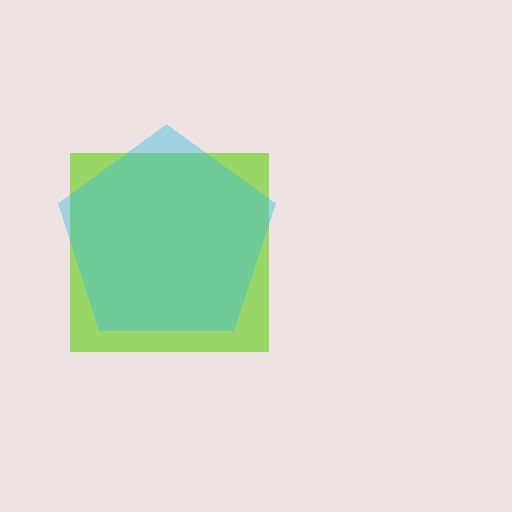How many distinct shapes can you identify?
There are 2 distinct shapes: a lime square, a cyan pentagon.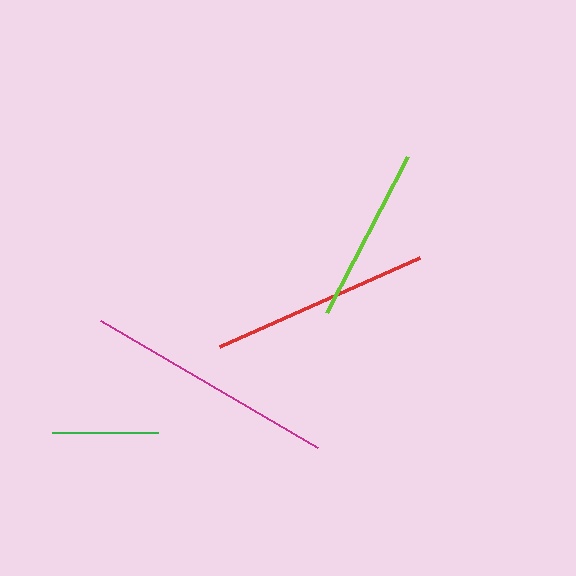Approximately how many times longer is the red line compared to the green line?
The red line is approximately 2.1 times the length of the green line.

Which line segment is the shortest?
The green line is the shortest at approximately 106 pixels.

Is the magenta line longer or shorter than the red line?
The magenta line is longer than the red line.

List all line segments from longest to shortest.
From longest to shortest: magenta, red, lime, green.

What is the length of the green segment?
The green segment is approximately 106 pixels long.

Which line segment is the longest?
The magenta line is the longest at approximately 252 pixels.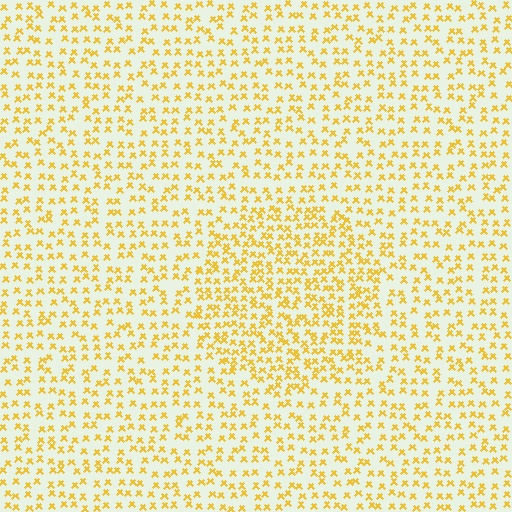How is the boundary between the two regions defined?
The boundary is defined by a change in element density (approximately 1.6x ratio). All elements are the same color, size, and shape.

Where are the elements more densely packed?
The elements are more densely packed inside the circle boundary.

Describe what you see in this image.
The image contains small yellow elements arranged at two different densities. A circle-shaped region is visible where the elements are more densely packed than the surrounding area.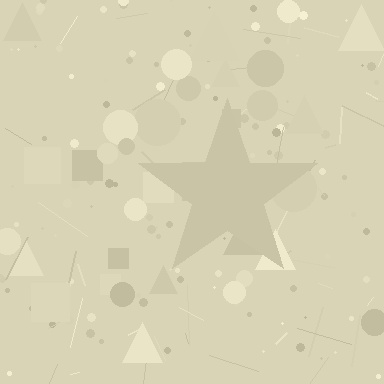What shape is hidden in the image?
A star is hidden in the image.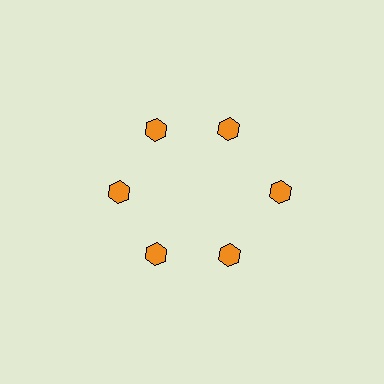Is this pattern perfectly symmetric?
No. The 6 orange hexagons are arranged in a ring, but one element near the 3 o'clock position is pushed outward from the center, breaking the 6-fold rotational symmetry.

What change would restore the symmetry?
The symmetry would be restored by moving it inward, back onto the ring so that all 6 hexagons sit at equal angles and equal distance from the center.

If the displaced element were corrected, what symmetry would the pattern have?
It would have 6-fold rotational symmetry — the pattern would map onto itself every 60 degrees.